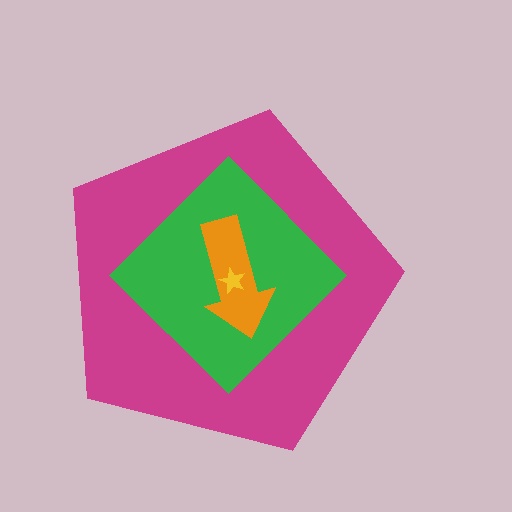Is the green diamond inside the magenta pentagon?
Yes.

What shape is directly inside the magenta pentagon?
The green diamond.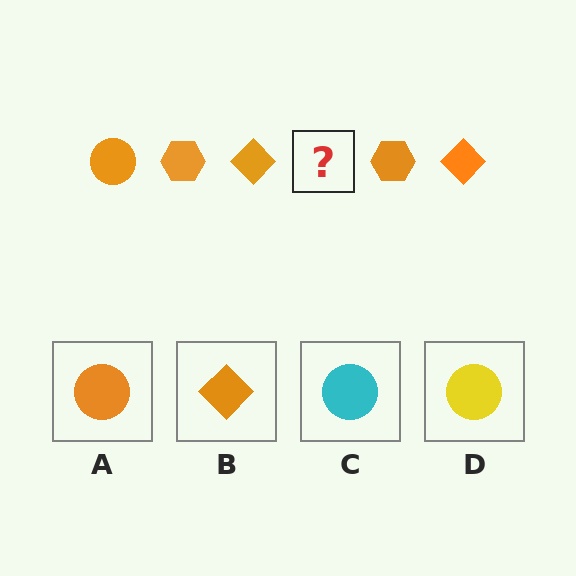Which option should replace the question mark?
Option A.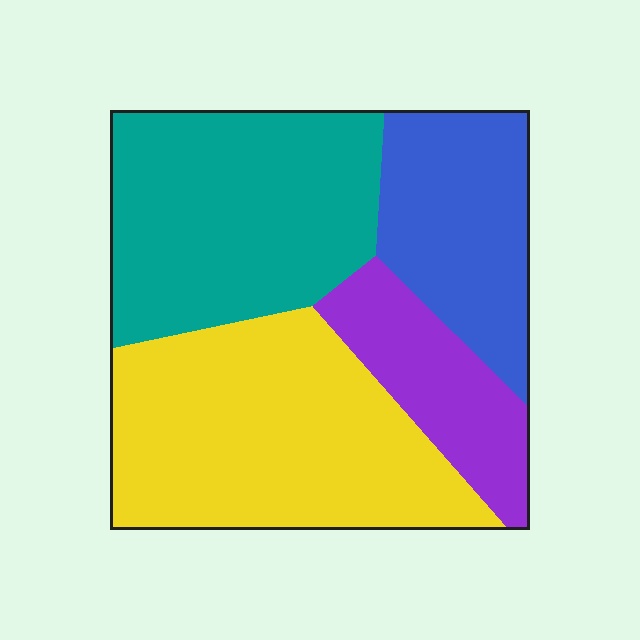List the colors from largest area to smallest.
From largest to smallest: yellow, teal, blue, purple.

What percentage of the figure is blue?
Blue takes up about one fifth (1/5) of the figure.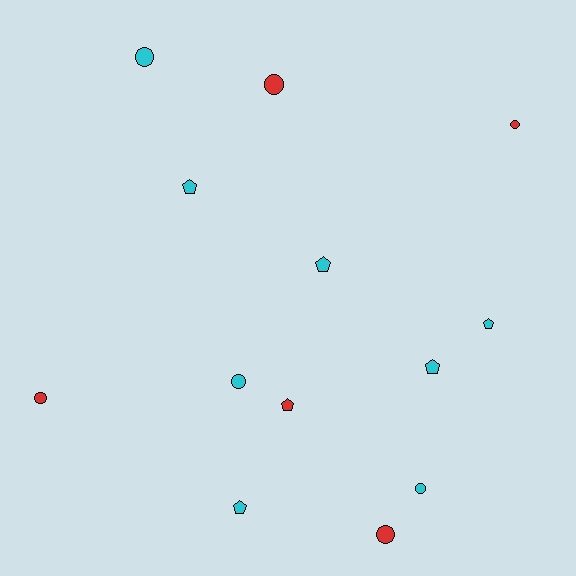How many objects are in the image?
There are 13 objects.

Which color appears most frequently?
Cyan, with 8 objects.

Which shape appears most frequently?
Circle, with 7 objects.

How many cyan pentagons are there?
There are 5 cyan pentagons.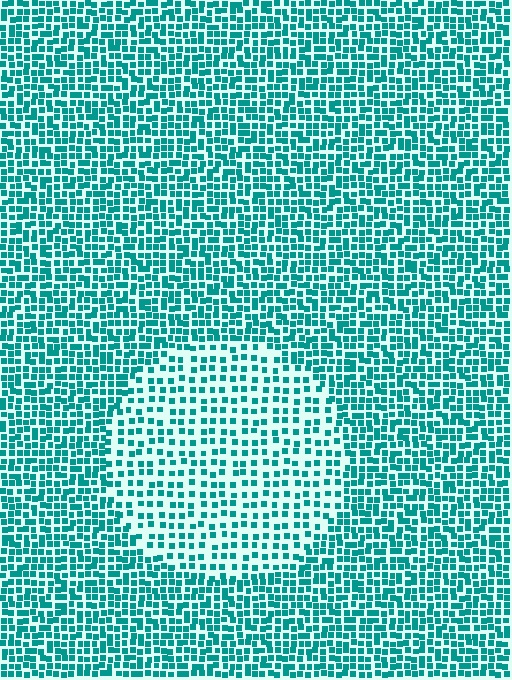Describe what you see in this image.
The image contains small teal elements arranged at two different densities. A circle-shaped region is visible where the elements are less densely packed than the surrounding area.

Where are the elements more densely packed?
The elements are more densely packed outside the circle boundary.